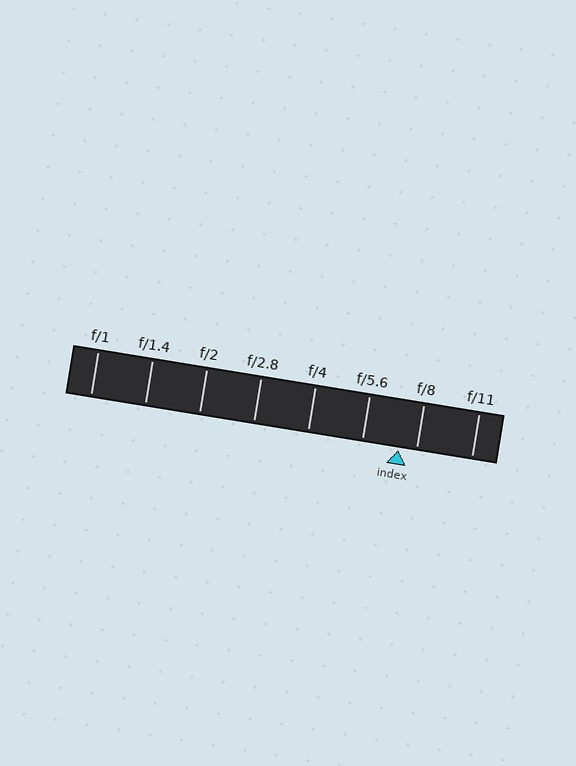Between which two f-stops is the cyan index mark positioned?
The index mark is between f/5.6 and f/8.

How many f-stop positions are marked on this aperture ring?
There are 8 f-stop positions marked.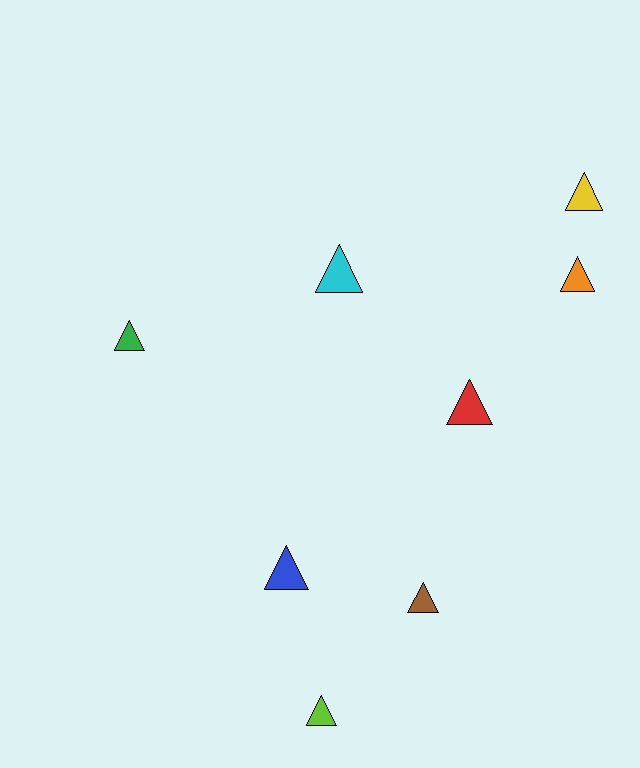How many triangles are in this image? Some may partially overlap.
There are 8 triangles.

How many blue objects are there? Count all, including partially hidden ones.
There is 1 blue object.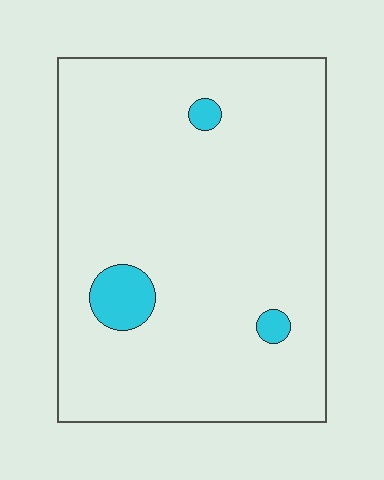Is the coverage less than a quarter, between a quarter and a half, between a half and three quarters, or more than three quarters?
Less than a quarter.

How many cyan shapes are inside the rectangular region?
3.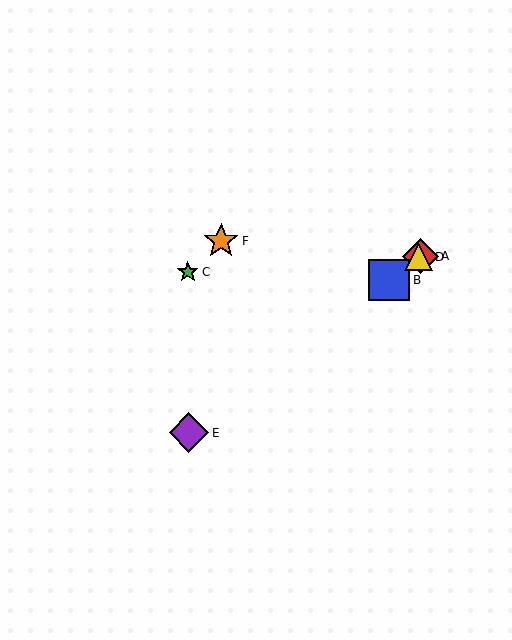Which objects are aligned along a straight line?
Objects A, B, D, E are aligned along a straight line.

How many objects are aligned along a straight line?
4 objects (A, B, D, E) are aligned along a straight line.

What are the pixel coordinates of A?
Object A is at (420, 256).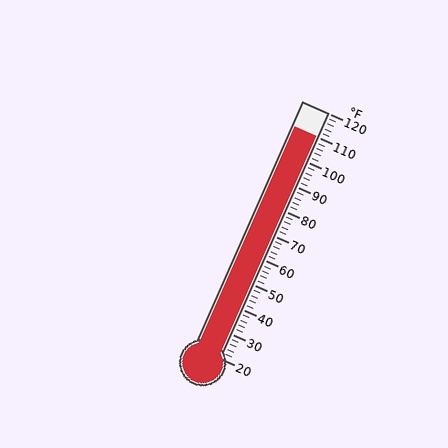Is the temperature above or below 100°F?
The temperature is above 100°F.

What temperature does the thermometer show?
The thermometer shows approximately 110°F.